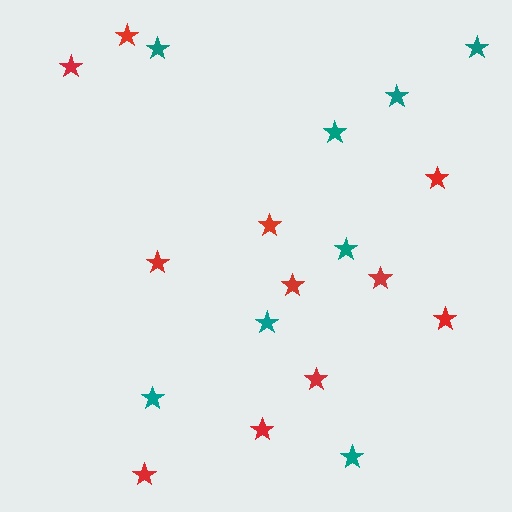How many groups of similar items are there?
There are 2 groups: one group of red stars (11) and one group of teal stars (8).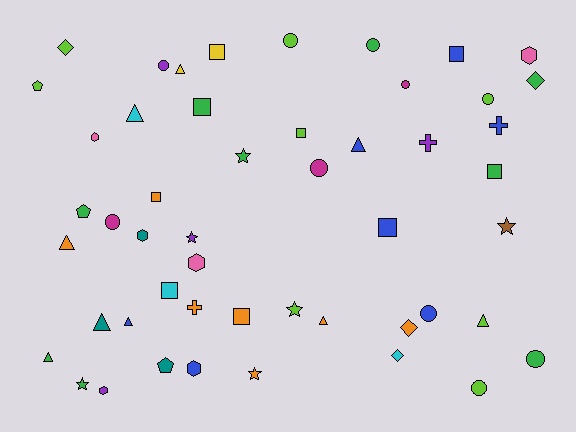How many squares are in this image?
There are 9 squares.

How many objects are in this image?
There are 50 objects.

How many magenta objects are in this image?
There are 3 magenta objects.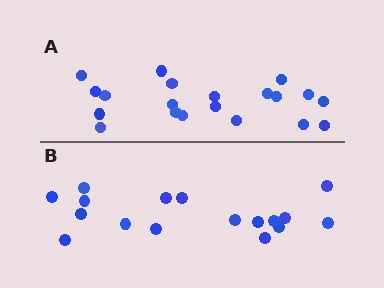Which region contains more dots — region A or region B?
Region A (the top region) has more dots.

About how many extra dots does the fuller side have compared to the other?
Region A has just a few more — roughly 2 or 3 more dots than region B.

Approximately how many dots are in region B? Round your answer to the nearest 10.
About 20 dots. (The exact count is 17, which rounds to 20.)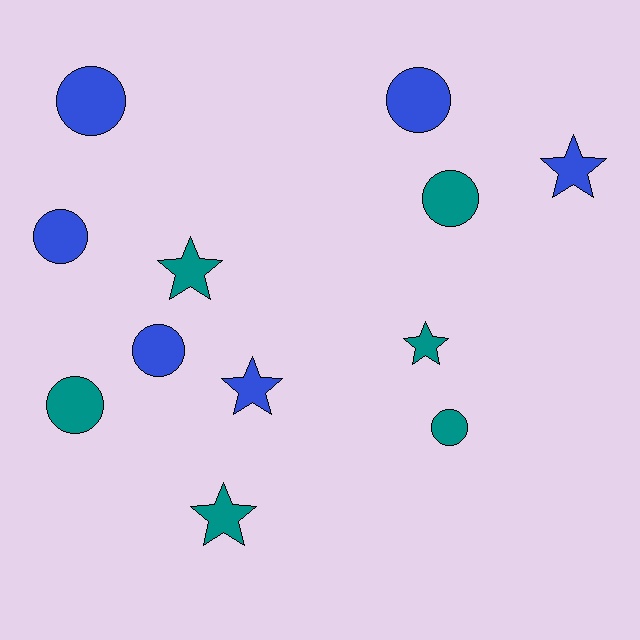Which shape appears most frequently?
Circle, with 7 objects.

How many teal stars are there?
There are 3 teal stars.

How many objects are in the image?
There are 12 objects.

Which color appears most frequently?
Teal, with 6 objects.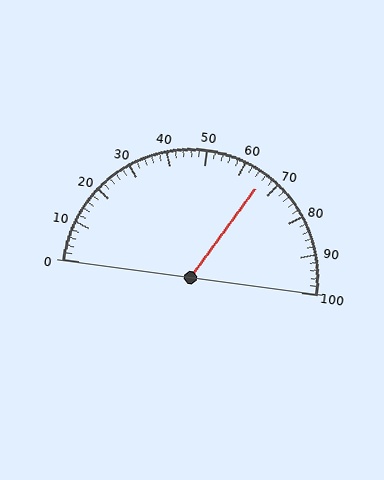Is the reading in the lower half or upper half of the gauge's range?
The reading is in the upper half of the range (0 to 100).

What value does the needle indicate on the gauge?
The needle indicates approximately 66.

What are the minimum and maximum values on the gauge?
The gauge ranges from 0 to 100.